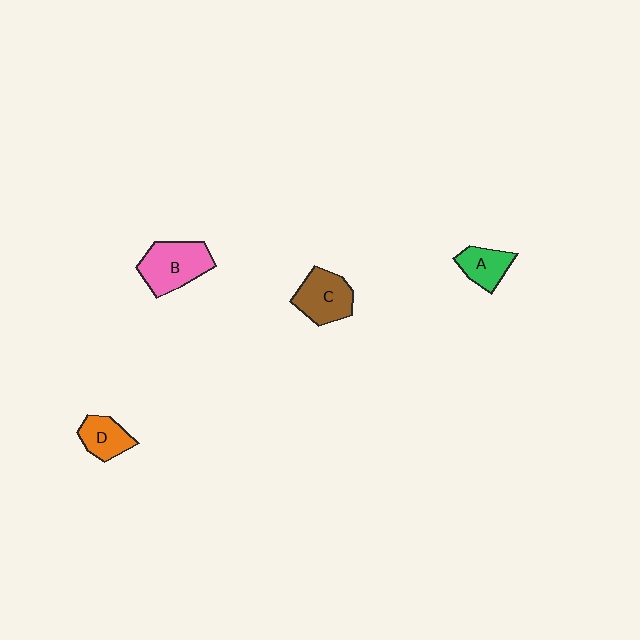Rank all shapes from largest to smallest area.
From largest to smallest: B (pink), C (brown), D (orange), A (green).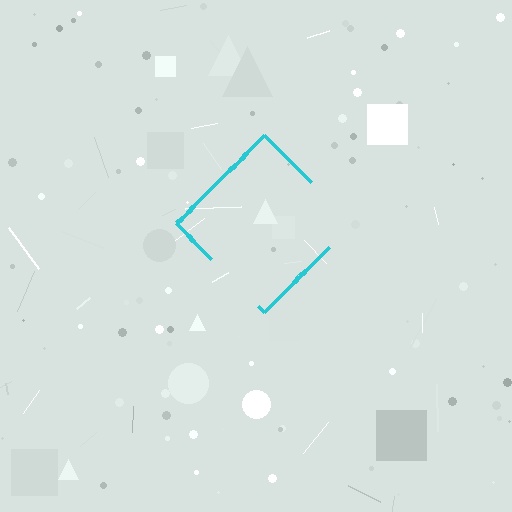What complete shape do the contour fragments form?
The contour fragments form a diamond.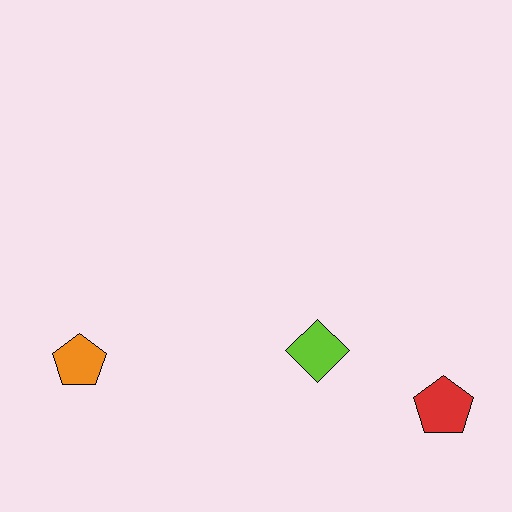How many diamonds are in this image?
There is 1 diamond.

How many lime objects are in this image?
There is 1 lime object.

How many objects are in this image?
There are 3 objects.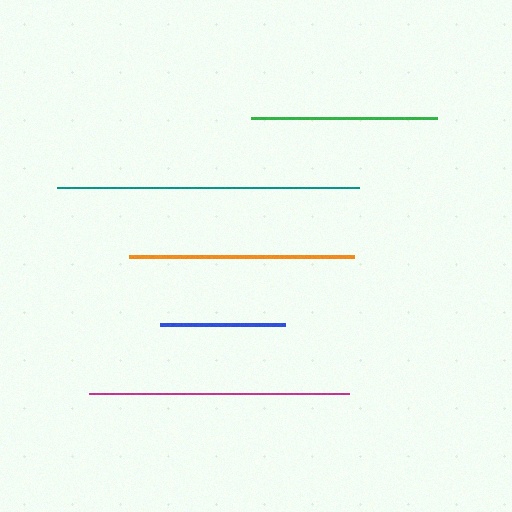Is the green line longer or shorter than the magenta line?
The magenta line is longer than the green line.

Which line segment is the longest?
The teal line is the longest at approximately 302 pixels.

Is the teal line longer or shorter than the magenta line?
The teal line is longer than the magenta line.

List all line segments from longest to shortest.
From longest to shortest: teal, magenta, orange, green, blue.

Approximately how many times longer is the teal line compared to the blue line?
The teal line is approximately 2.4 times the length of the blue line.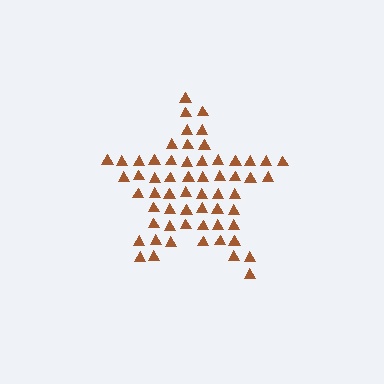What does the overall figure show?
The overall figure shows a star.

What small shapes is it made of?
It is made of small triangles.